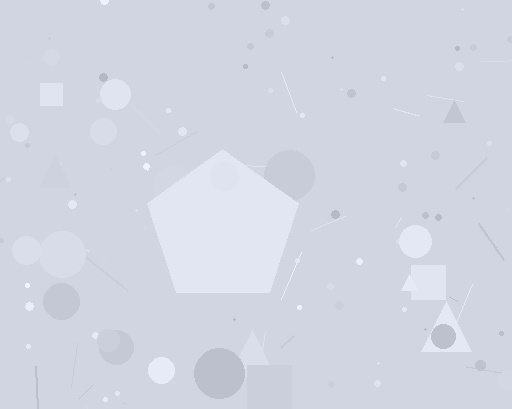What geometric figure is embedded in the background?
A pentagon is embedded in the background.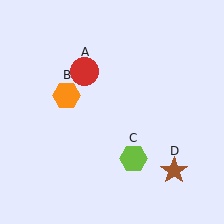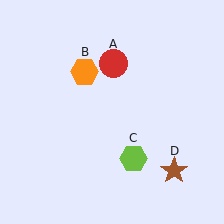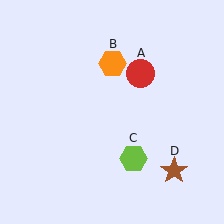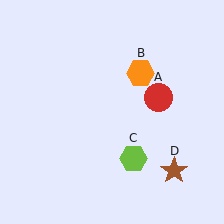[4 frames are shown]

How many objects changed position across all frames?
2 objects changed position: red circle (object A), orange hexagon (object B).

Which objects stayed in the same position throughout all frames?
Lime hexagon (object C) and brown star (object D) remained stationary.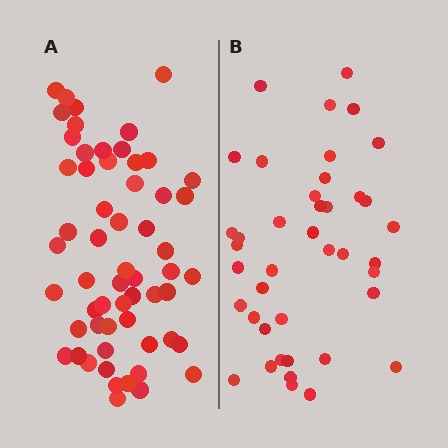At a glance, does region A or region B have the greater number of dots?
Region A (the left region) has more dots.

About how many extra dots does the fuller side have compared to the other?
Region A has approximately 15 more dots than region B.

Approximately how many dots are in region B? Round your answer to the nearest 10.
About 40 dots. (The exact count is 41, which rounds to 40.)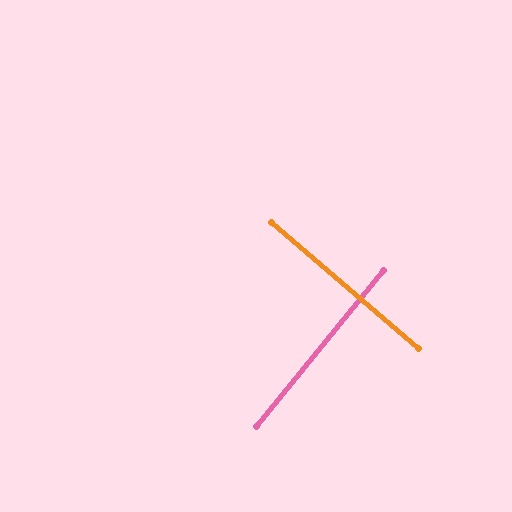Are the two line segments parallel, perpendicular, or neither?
Perpendicular — they meet at approximately 89°.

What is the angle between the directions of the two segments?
Approximately 89 degrees.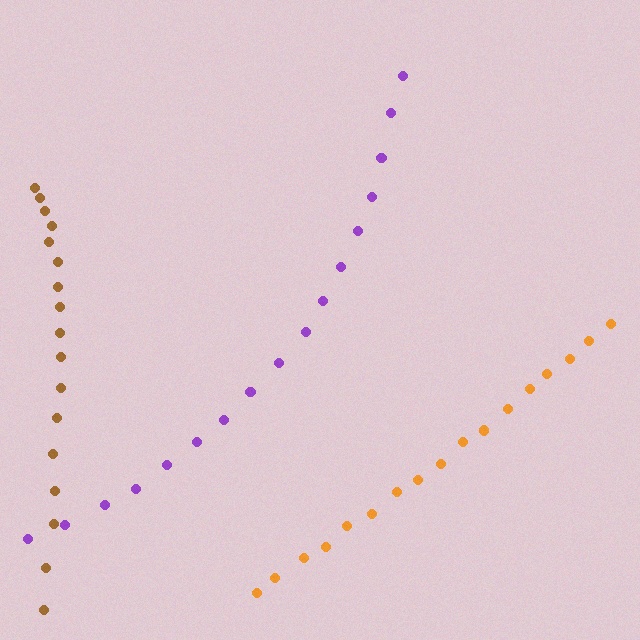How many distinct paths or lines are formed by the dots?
There are 3 distinct paths.